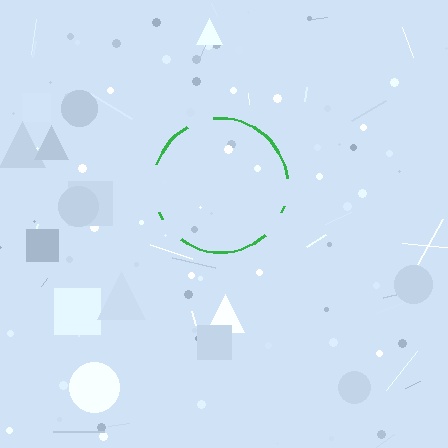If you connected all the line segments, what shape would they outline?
They would outline a circle.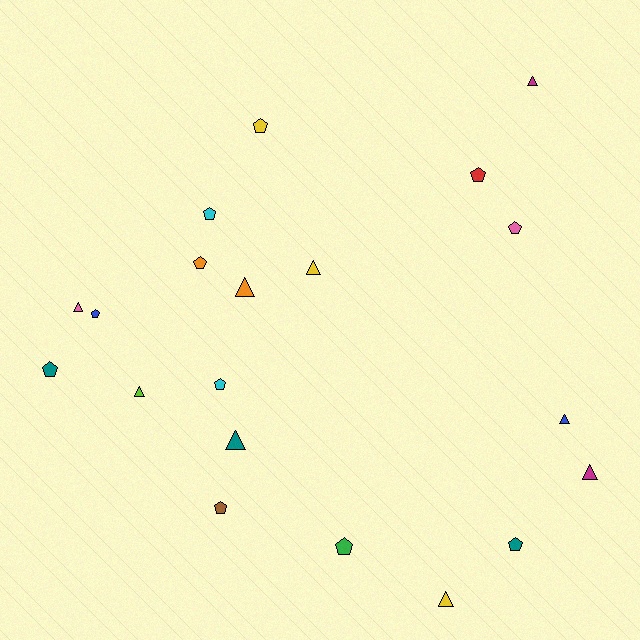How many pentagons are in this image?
There are 11 pentagons.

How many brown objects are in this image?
There is 1 brown object.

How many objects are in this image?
There are 20 objects.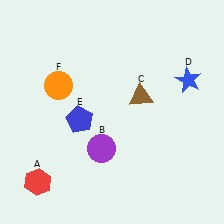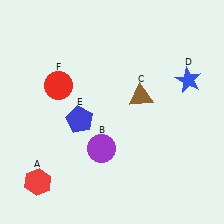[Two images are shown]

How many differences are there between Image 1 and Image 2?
There is 1 difference between the two images.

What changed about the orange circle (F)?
In Image 1, F is orange. In Image 2, it changed to red.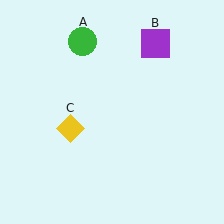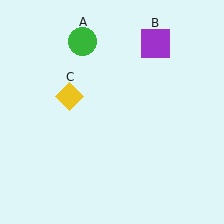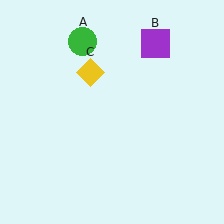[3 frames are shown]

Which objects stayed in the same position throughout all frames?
Green circle (object A) and purple square (object B) remained stationary.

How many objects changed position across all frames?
1 object changed position: yellow diamond (object C).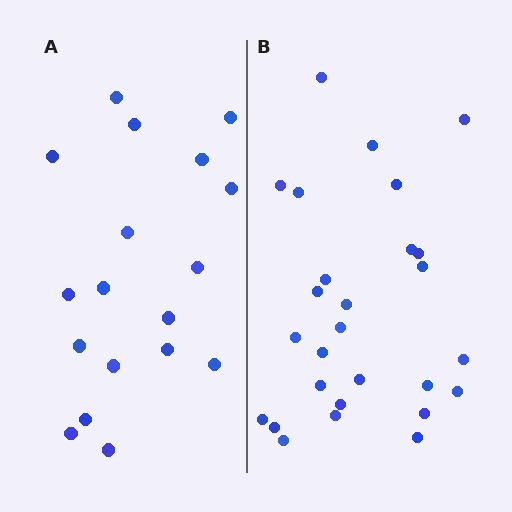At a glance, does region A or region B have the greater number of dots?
Region B (the right region) has more dots.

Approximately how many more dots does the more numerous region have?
Region B has roughly 8 or so more dots than region A.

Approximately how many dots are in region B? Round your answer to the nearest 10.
About 30 dots. (The exact count is 27, which rounds to 30.)